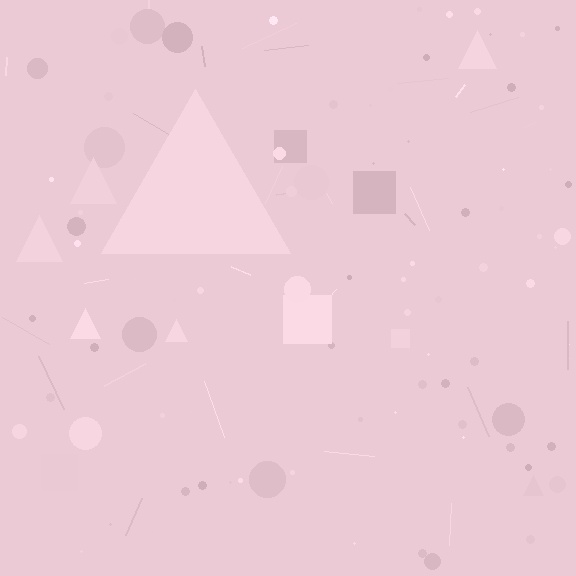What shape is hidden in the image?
A triangle is hidden in the image.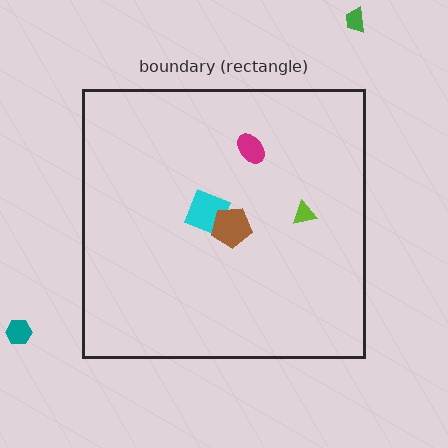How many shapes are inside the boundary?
4 inside, 2 outside.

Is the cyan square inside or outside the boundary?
Inside.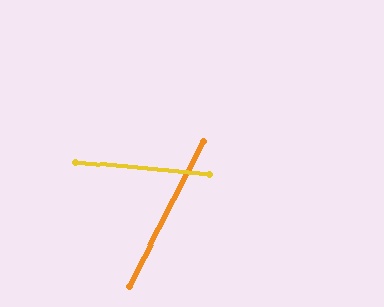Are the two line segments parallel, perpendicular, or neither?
Neither parallel nor perpendicular — they differ by about 68°.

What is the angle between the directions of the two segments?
Approximately 68 degrees.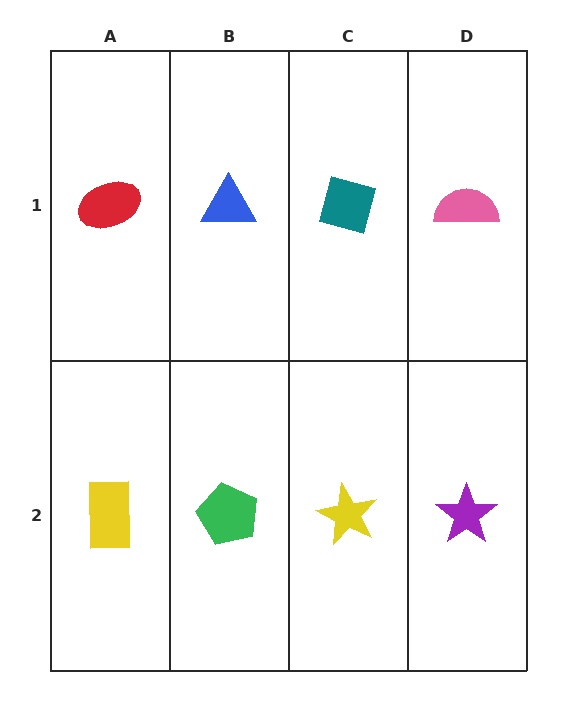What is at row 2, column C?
A yellow star.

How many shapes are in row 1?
4 shapes.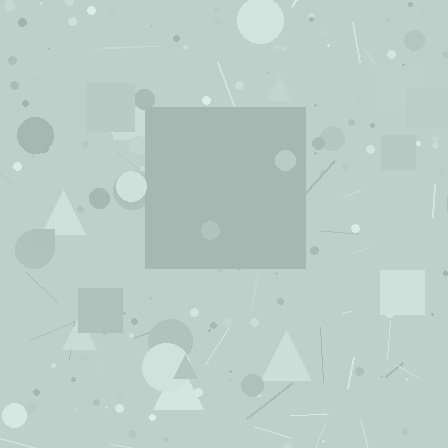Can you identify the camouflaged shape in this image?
The camouflaged shape is a square.